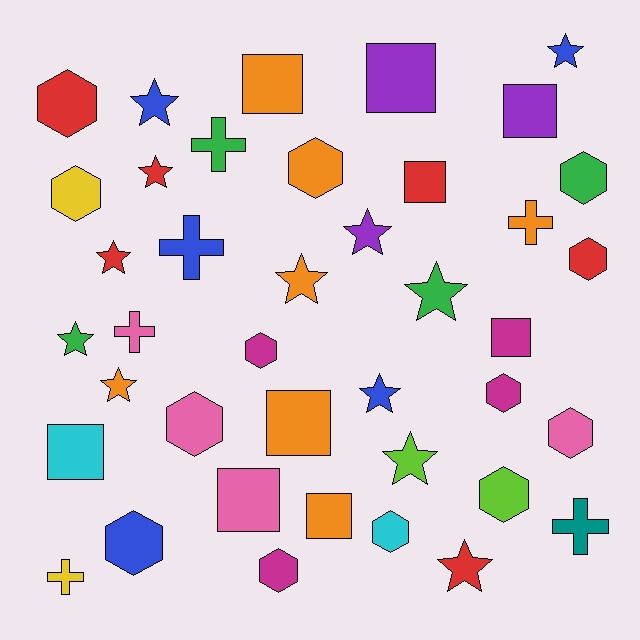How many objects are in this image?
There are 40 objects.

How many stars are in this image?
There are 12 stars.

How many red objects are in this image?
There are 6 red objects.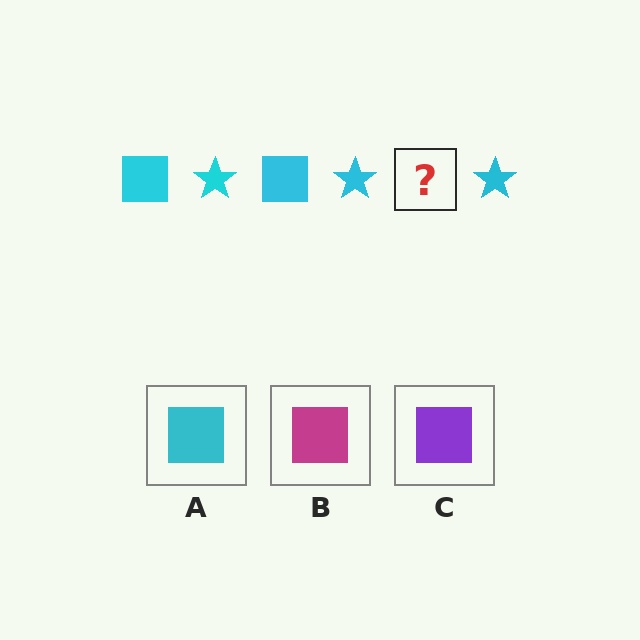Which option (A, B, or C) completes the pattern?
A.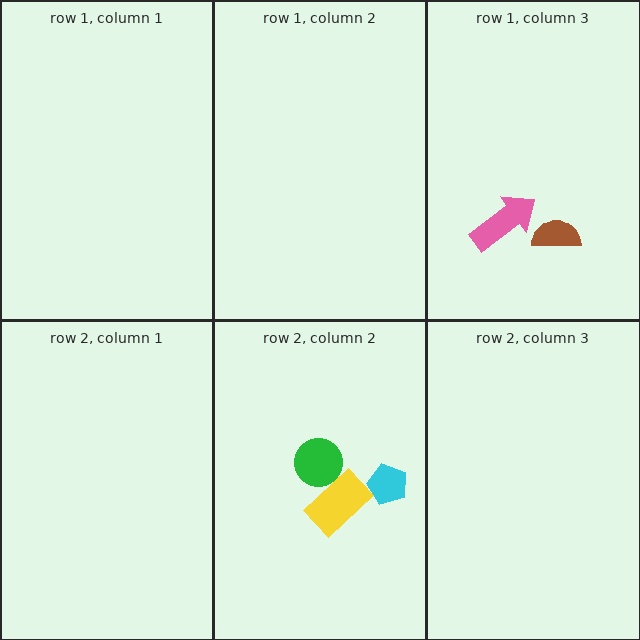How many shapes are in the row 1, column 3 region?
2.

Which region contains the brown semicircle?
The row 1, column 3 region.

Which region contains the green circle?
The row 2, column 2 region.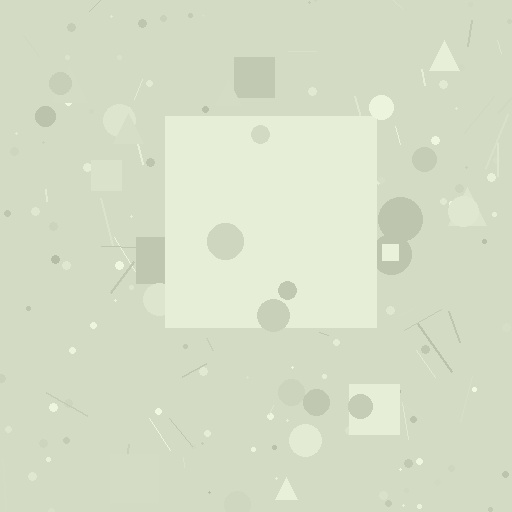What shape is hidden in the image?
A square is hidden in the image.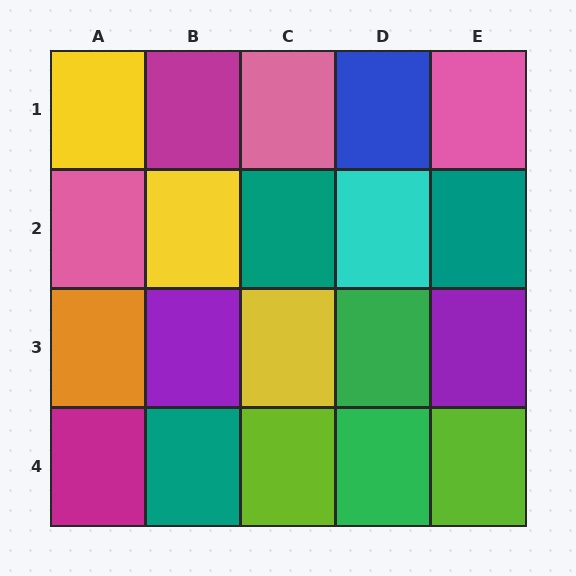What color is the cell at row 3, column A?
Orange.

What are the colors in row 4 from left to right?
Magenta, teal, lime, green, lime.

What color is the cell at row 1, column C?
Pink.